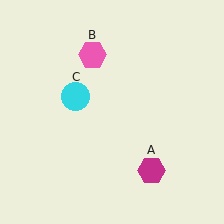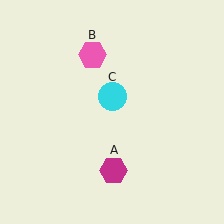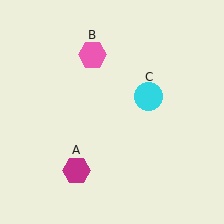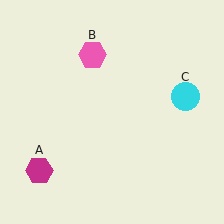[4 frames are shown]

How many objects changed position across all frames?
2 objects changed position: magenta hexagon (object A), cyan circle (object C).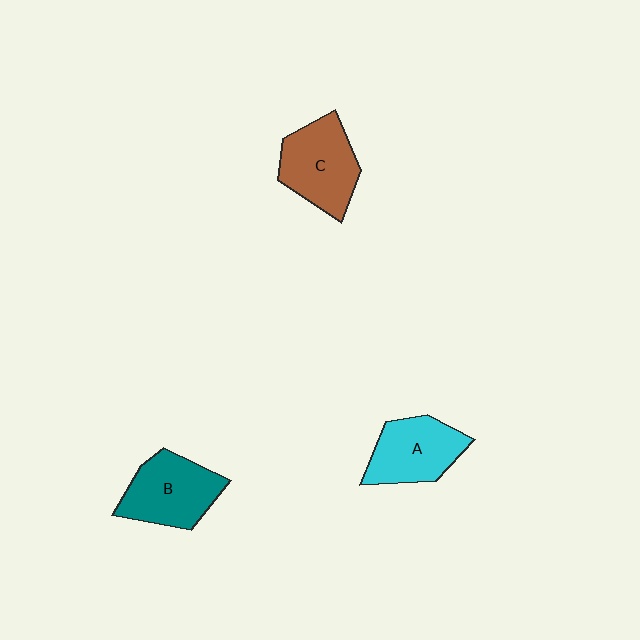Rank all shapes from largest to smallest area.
From largest to smallest: C (brown), B (teal), A (cyan).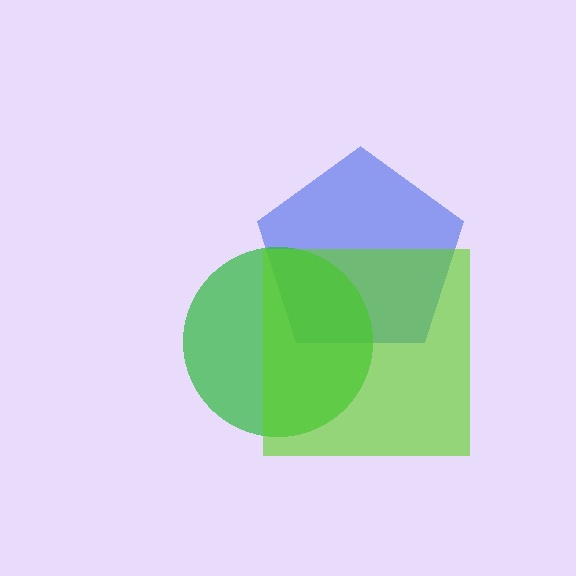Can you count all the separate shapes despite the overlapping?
Yes, there are 3 separate shapes.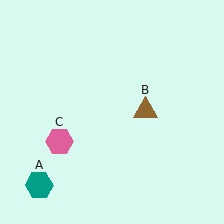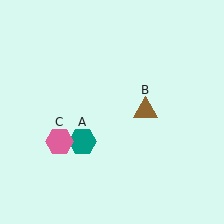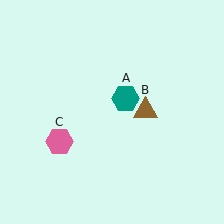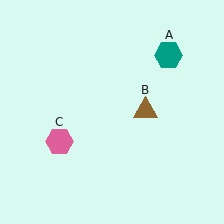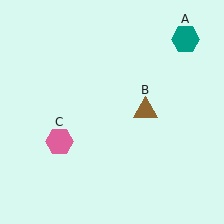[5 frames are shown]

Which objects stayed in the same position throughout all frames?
Brown triangle (object B) and pink hexagon (object C) remained stationary.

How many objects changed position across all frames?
1 object changed position: teal hexagon (object A).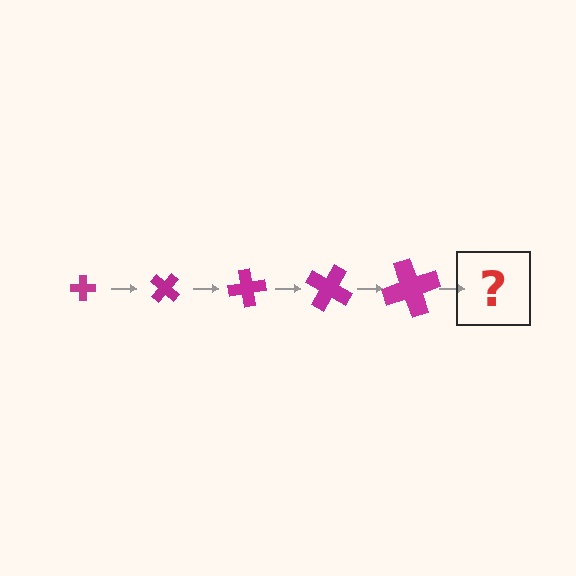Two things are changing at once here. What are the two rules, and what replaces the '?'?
The two rules are that the cross grows larger each step and it rotates 40 degrees each step. The '?' should be a cross, larger than the previous one and rotated 200 degrees from the start.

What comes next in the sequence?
The next element should be a cross, larger than the previous one and rotated 200 degrees from the start.